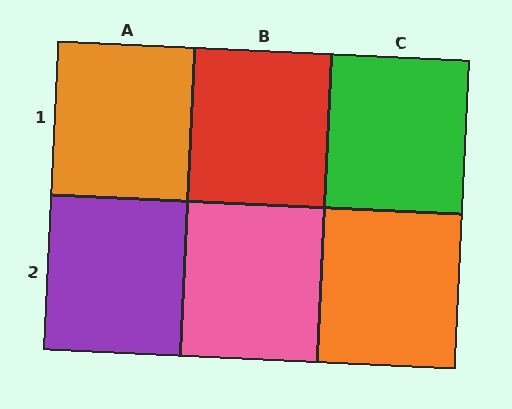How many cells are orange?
2 cells are orange.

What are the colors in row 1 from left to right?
Orange, red, green.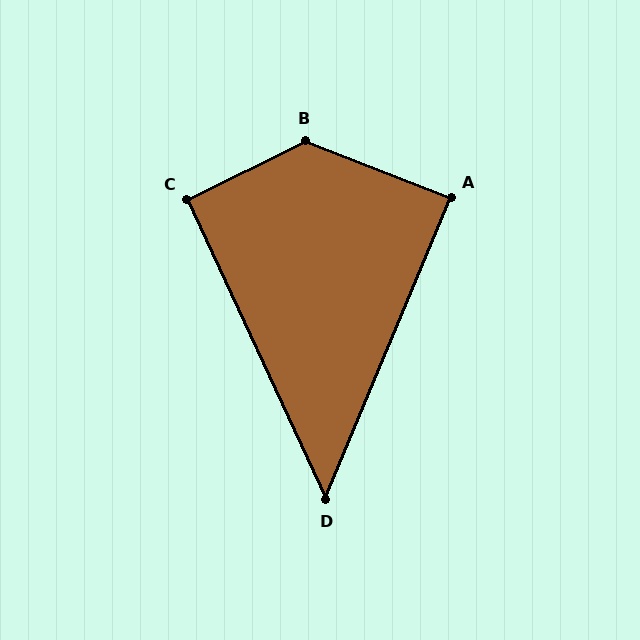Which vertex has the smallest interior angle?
D, at approximately 48 degrees.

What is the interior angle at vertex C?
Approximately 91 degrees (approximately right).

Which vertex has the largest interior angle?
B, at approximately 132 degrees.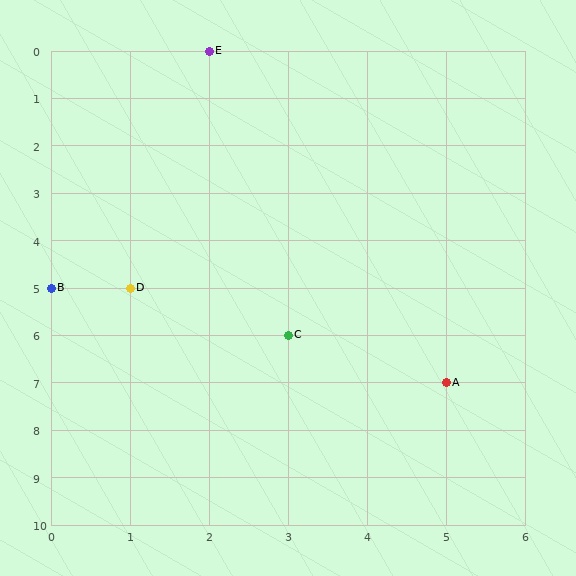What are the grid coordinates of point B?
Point B is at grid coordinates (0, 5).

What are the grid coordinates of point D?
Point D is at grid coordinates (1, 5).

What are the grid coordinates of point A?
Point A is at grid coordinates (5, 7).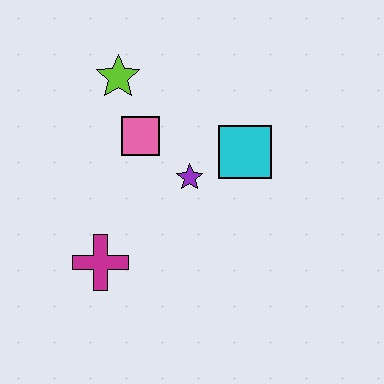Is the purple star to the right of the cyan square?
No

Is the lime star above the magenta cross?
Yes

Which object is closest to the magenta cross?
The purple star is closest to the magenta cross.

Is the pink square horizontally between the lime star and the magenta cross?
No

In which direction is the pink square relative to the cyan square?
The pink square is to the left of the cyan square.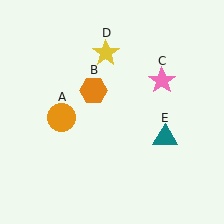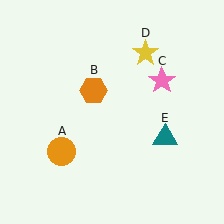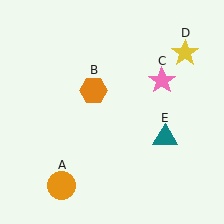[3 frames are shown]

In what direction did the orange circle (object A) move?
The orange circle (object A) moved down.